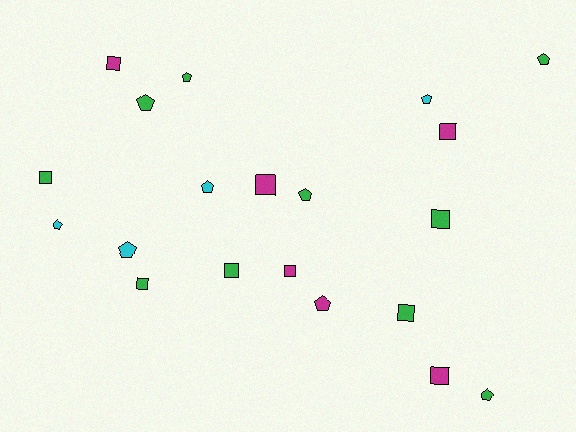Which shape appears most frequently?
Square, with 10 objects.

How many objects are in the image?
There are 20 objects.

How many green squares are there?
There are 5 green squares.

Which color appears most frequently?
Green, with 10 objects.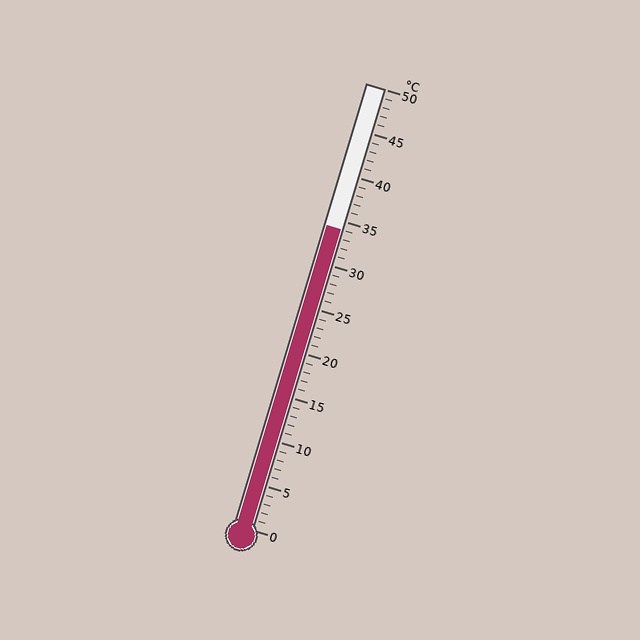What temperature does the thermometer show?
The thermometer shows approximately 34°C.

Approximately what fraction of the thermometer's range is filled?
The thermometer is filled to approximately 70% of its range.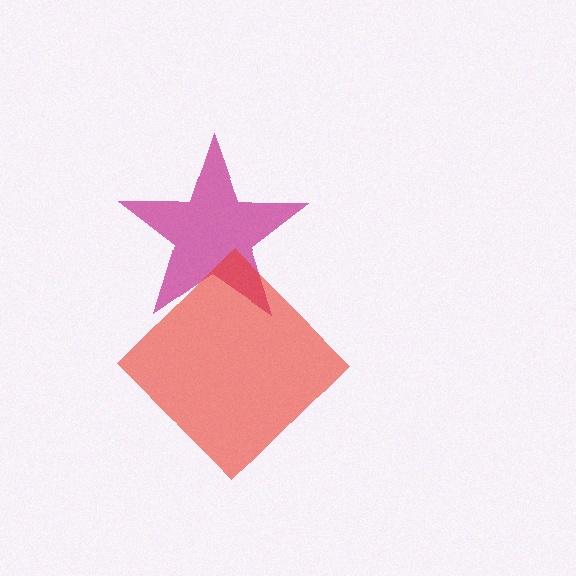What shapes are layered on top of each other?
The layered shapes are: a magenta star, a red diamond.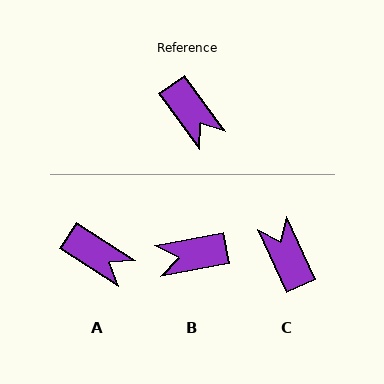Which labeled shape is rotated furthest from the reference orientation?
C, about 169 degrees away.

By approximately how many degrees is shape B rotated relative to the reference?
Approximately 115 degrees clockwise.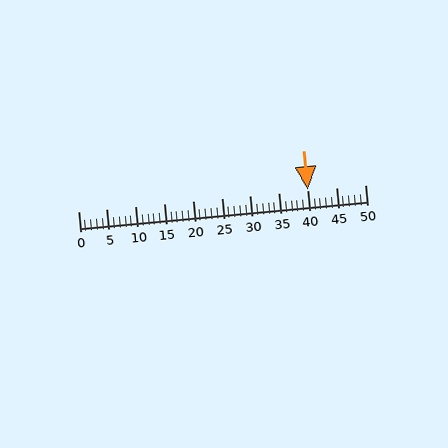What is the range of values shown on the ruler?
The ruler shows values from 0 to 50.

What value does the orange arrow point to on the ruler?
The orange arrow points to approximately 40.